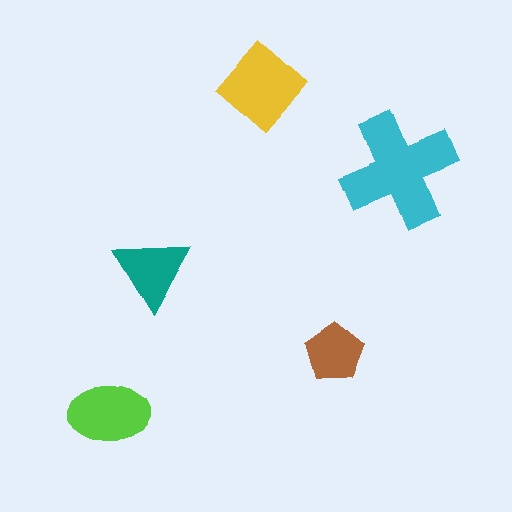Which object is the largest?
The cyan cross.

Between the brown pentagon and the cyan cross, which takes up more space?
The cyan cross.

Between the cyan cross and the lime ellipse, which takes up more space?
The cyan cross.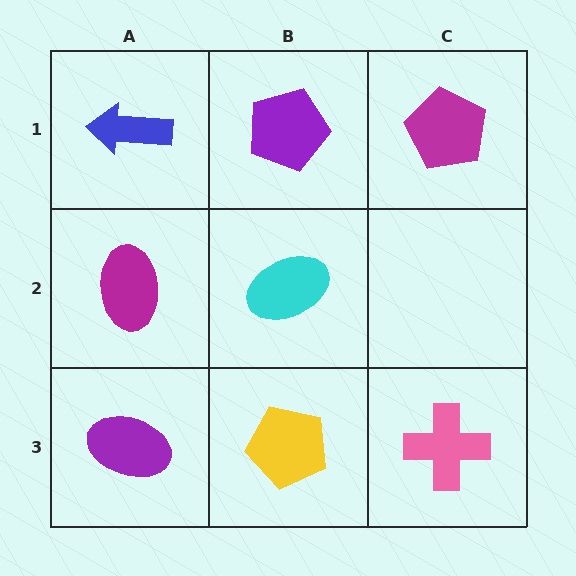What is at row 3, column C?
A pink cross.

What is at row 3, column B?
A yellow pentagon.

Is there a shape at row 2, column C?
No, that cell is empty.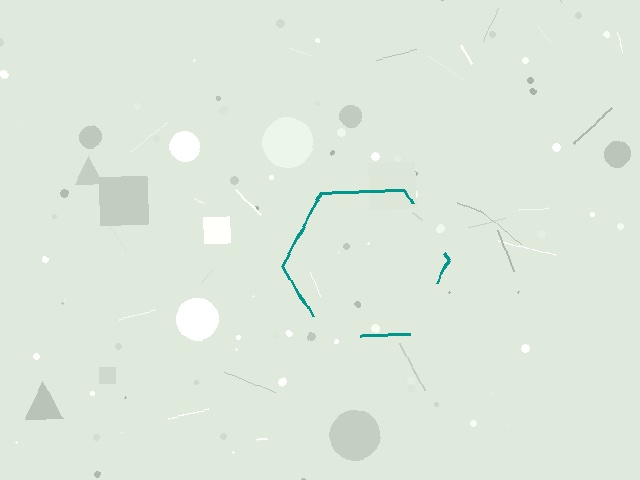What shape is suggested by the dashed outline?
The dashed outline suggests a hexagon.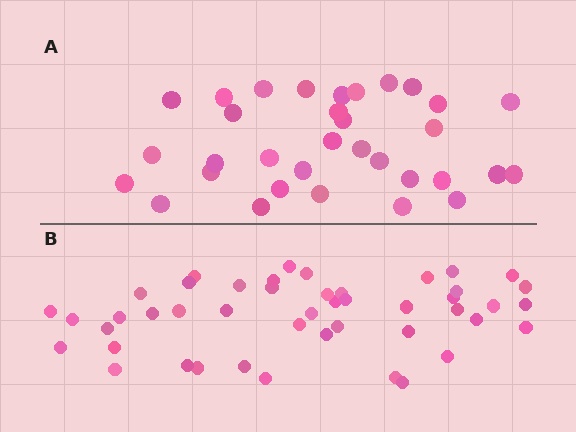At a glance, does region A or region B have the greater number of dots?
Region B (the bottom region) has more dots.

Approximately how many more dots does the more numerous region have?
Region B has approximately 15 more dots than region A.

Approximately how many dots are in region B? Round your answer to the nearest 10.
About 50 dots. (The exact count is 46, which rounds to 50.)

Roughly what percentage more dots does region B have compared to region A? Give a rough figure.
About 40% more.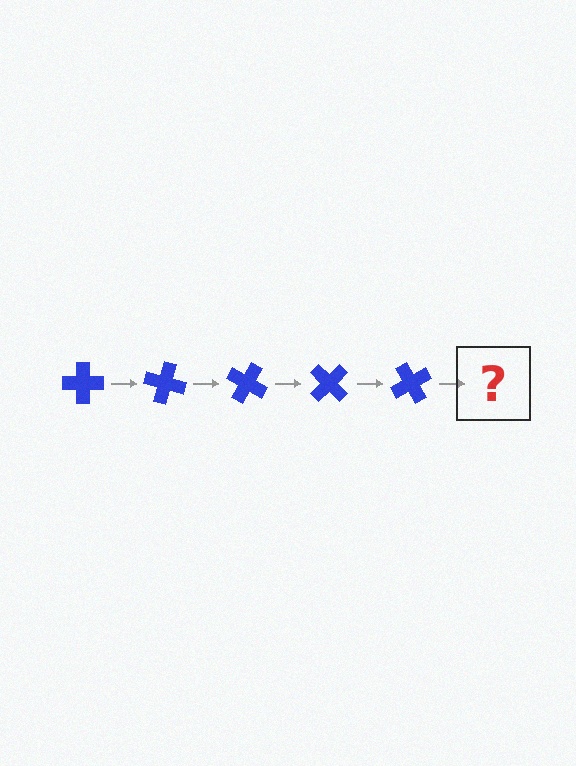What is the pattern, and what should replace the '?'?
The pattern is that the cross rotates 15 degrees each step. The '?' should be a blue cross rotated 75 degrees.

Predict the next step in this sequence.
The next step is a blue cross rotated 75 degrees.